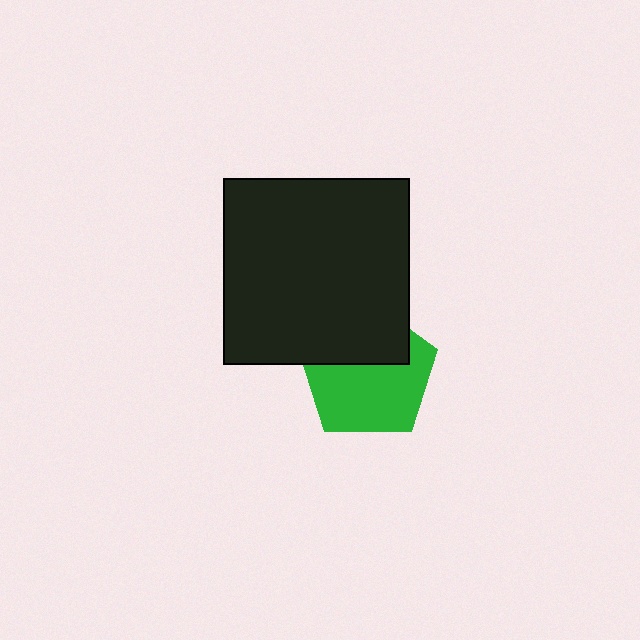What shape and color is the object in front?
The object in front is a black square.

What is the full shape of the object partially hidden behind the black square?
The partially hidden object is a green pentagon.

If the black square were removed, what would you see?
You would see the complete green pentagon.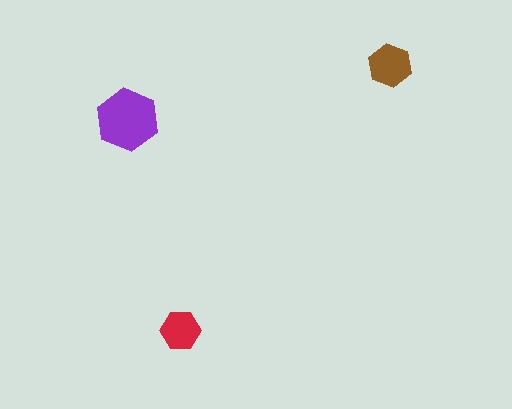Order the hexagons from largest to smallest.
the purple one, the brown one, the red one.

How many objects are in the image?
There are 3 objects in the image.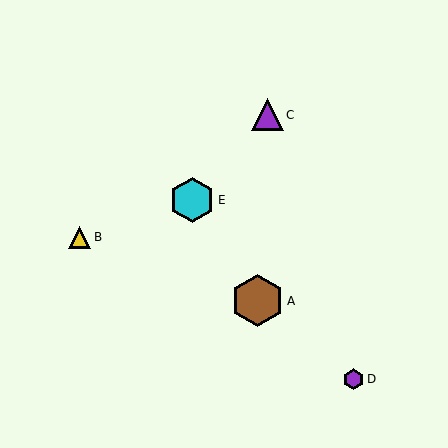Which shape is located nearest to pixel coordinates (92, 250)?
The yellow triangle (labeled B) at (80, 237) is nearest to that location.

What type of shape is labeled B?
Shape B is a yellow triangle.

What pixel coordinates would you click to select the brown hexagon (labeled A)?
Click at (258, 301) to select the brown hexagon A.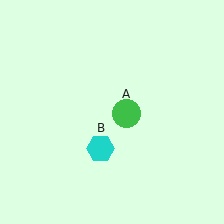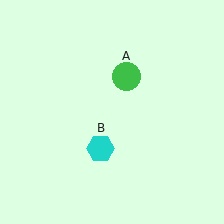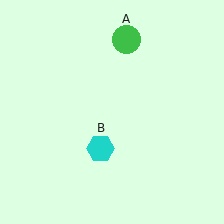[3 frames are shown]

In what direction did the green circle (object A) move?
The green circle (object A) moved up.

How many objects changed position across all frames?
1 object changed position: green circle (object A).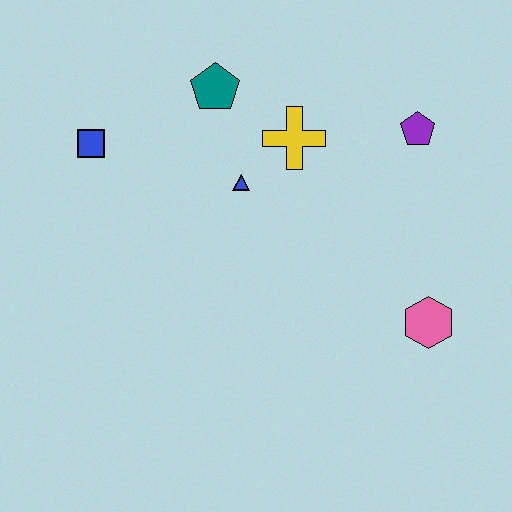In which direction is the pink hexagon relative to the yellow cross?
The pink hexagon is below the yellow cross.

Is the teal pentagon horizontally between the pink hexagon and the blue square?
Yes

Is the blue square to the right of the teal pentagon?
No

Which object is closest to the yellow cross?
The blue triangle is closest to the yellow cross.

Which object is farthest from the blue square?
The pink hexagon is farthest from the blue square.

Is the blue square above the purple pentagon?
No